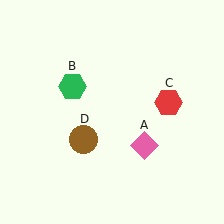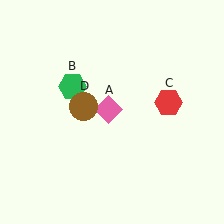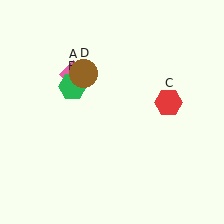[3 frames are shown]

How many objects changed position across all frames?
2 objects changed position: pink diamond (object A), brown circle (object D).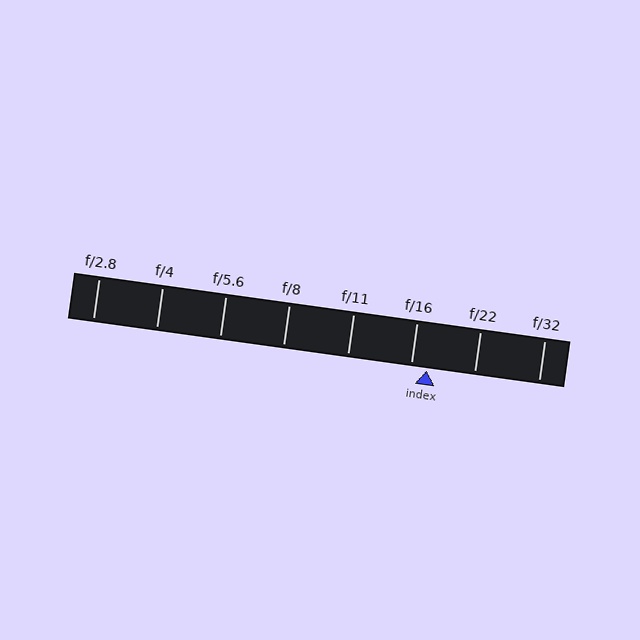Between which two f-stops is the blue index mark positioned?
The index mark is between f/16 and f/22.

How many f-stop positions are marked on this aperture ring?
There are 8 f-stop positions marked.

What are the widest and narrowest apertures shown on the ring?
The widest aperture shown is f/2.8 and the narrowest is f/32.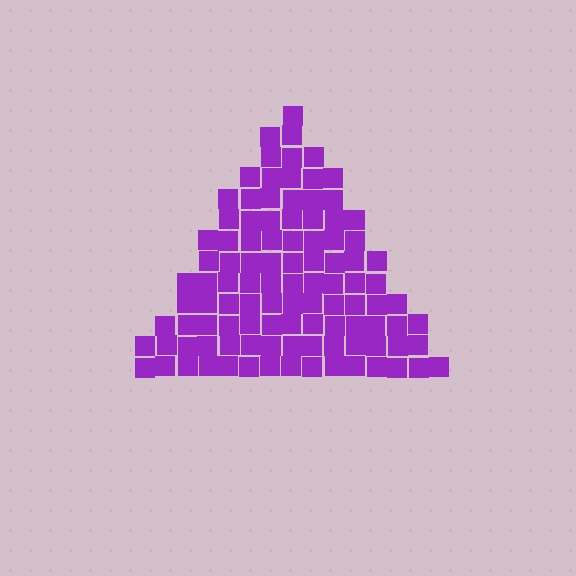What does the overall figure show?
The overall figure shows a triangle.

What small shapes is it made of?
It is made of small squares.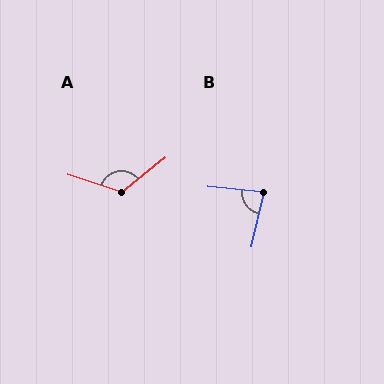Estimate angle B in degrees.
Approximately 83 degrees.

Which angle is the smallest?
B, at approximately 83 degrees.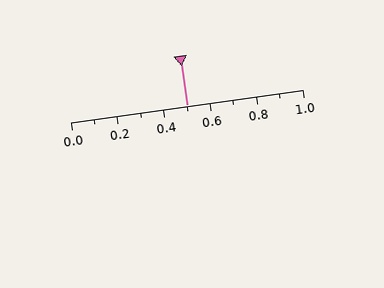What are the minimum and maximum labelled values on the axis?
The axis runs from 0.0 to 1.0.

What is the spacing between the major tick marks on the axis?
The major ticks are spaced 0.2 apart.